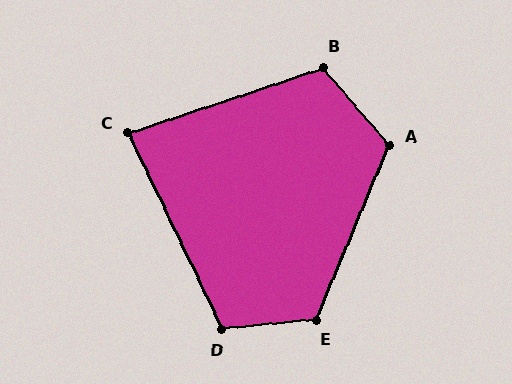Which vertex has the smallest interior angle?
C, at approximately 83 degrees.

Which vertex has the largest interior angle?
E, at approximately 118 degrees.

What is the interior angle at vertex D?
Approximately 110 degrees (obtuse).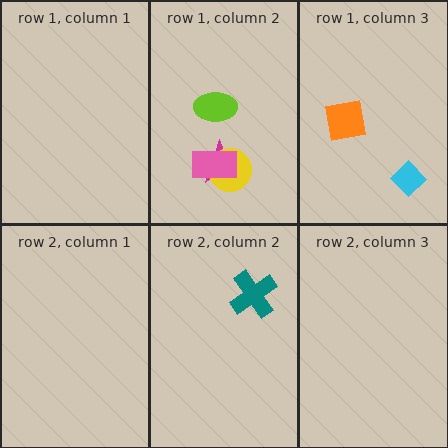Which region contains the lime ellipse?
The row 1, column 2 region.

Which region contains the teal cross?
The row 2, column 2 region.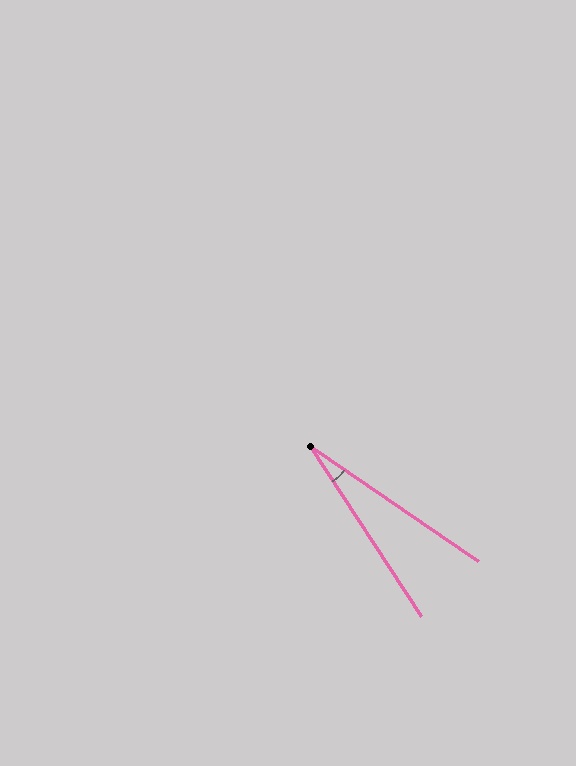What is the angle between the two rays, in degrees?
Approximately 22 degrees.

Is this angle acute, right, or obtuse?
It is acute.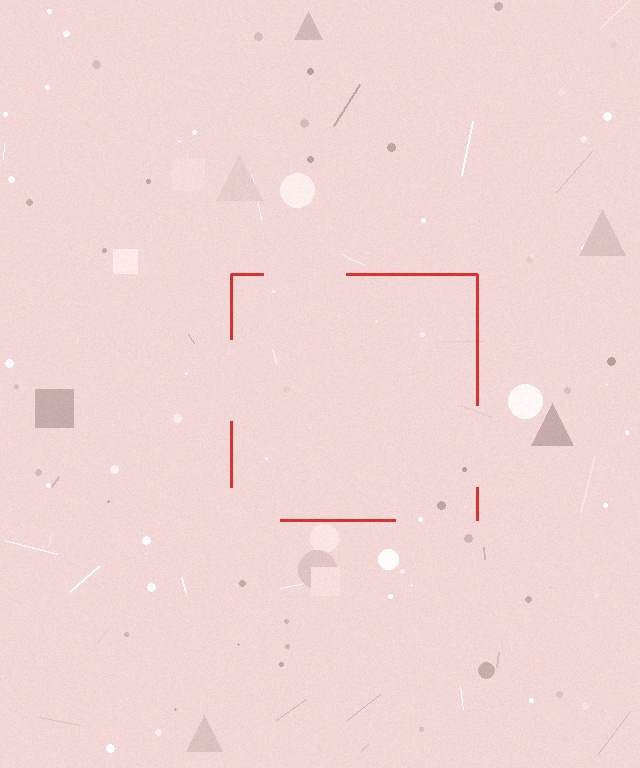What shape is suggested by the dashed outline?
The dashed outline suggests a square.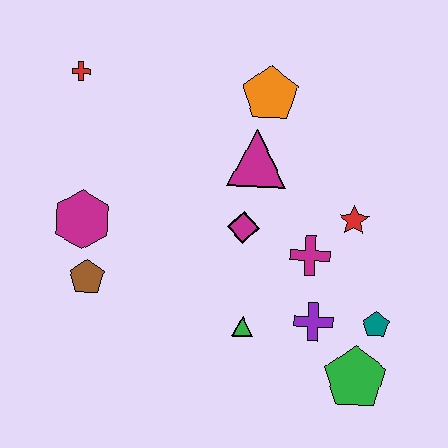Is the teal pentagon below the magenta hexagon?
Yes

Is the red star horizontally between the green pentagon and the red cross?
Yes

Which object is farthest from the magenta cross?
The red cross is farthest from the magenta cross.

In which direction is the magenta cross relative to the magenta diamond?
The magenta cross is to the right of the magenta diamond.